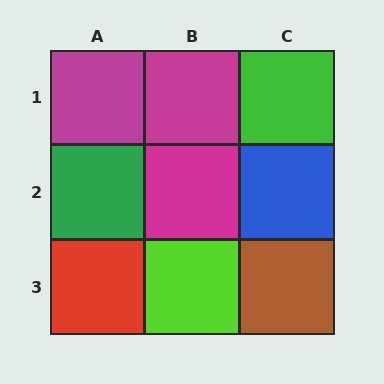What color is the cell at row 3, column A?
Red.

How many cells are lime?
1 cell is lime.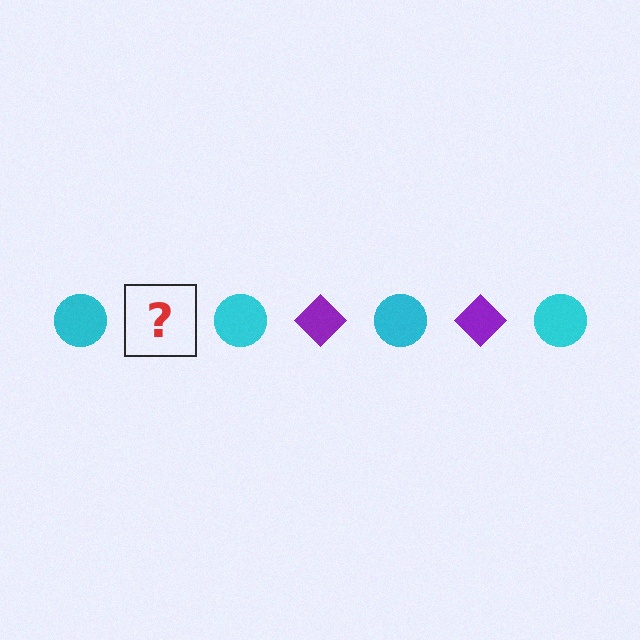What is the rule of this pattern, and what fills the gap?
The rule is that the pattern alternates between cyan circle and purple diamond. The gap should be filled with a purple diamond.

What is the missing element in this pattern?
The missing element is a purple diamond.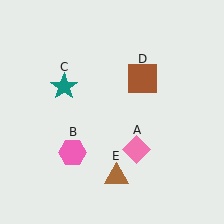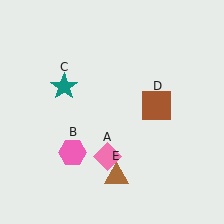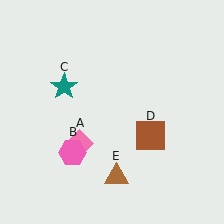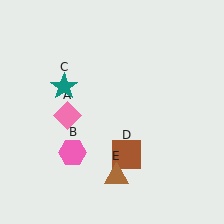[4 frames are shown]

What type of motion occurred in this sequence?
The pink diamond (object A), brown square (object D) rotated clockwise around the center of the scene.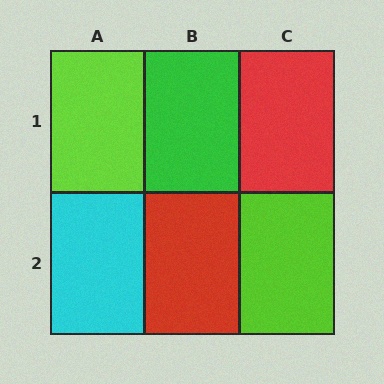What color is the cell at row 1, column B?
Green.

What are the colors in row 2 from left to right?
Cyan, red, lime.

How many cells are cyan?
1 cell is cyan.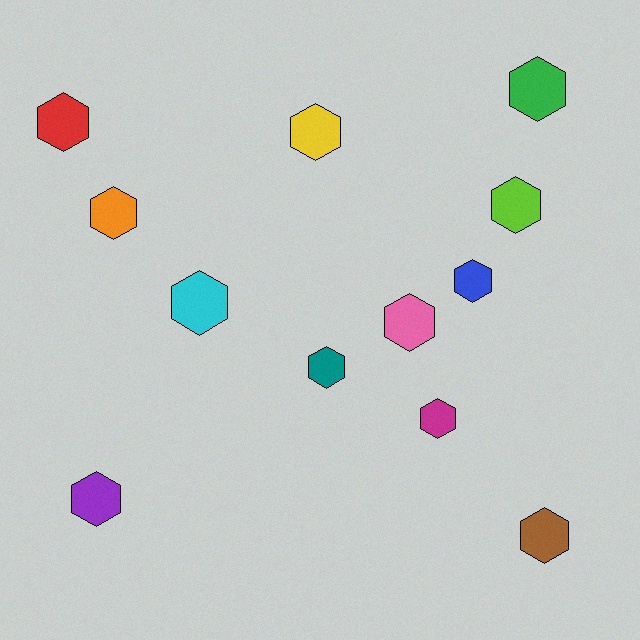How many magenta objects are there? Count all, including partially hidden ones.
There is 1 magenta object.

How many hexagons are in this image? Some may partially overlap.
There are 12 hexagons.